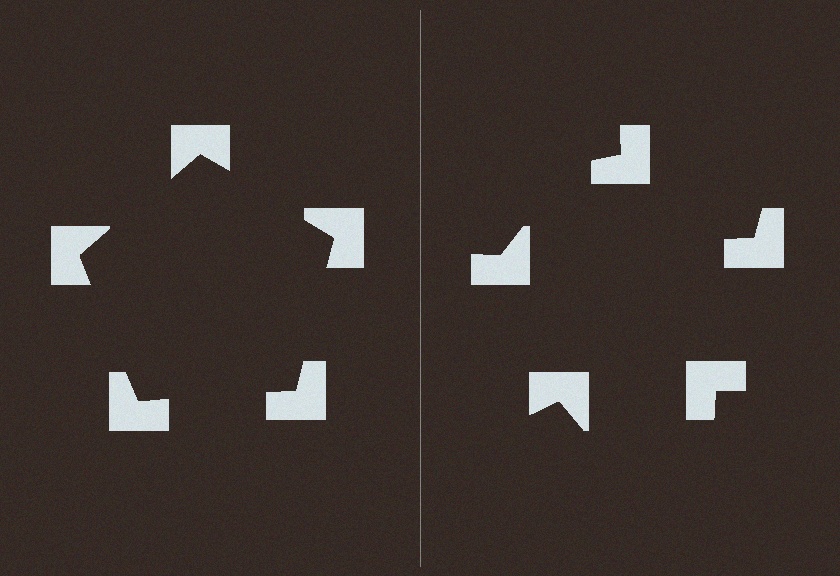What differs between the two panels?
The notched squares are positioned identically on both sides; only the wedge orientations differ. On the left they align to a pentagon; on the right they are misaligned.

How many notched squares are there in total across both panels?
10 — 5 on each side.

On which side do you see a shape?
An illusory pentagon appears on the left side. On the right side the wedge cuts are rotated, so no coherent shape forms.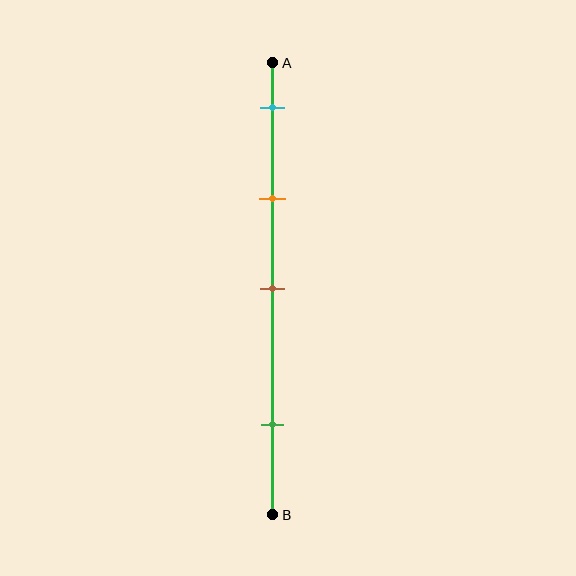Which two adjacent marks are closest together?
The cyan and orange marks are the closest adjacent pair.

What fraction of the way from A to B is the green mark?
The green mark is approximately 80% (0.8) of the way from A to B.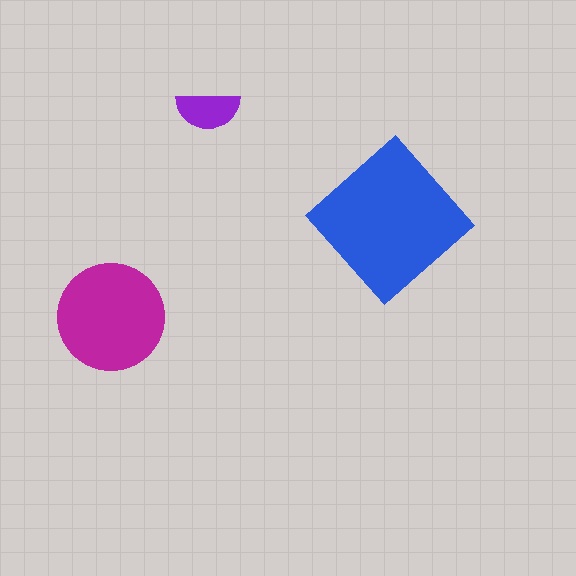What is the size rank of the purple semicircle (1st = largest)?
3rd.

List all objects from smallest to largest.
The purple semicircle, the magenta circle, the blue diamond.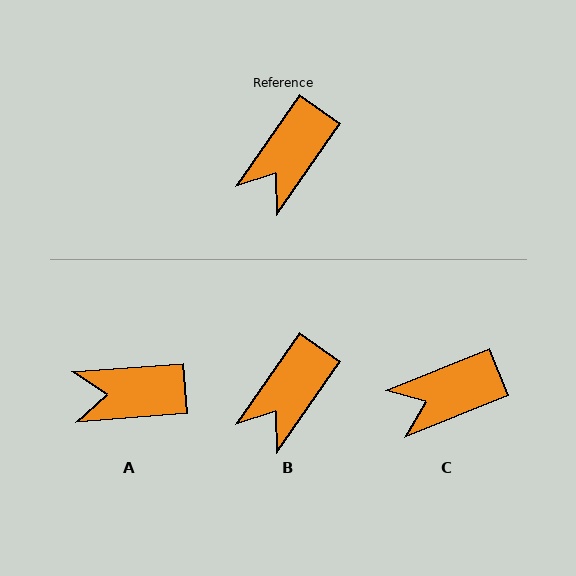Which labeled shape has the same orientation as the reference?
B.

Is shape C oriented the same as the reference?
No, it is off by about 33 degrees.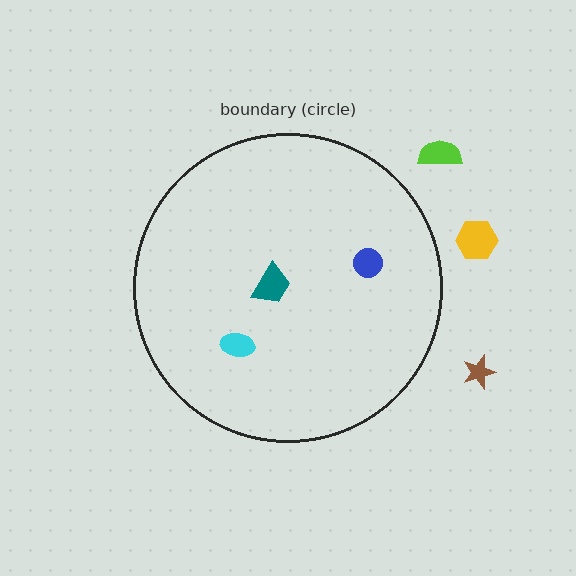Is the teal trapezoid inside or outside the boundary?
Inside.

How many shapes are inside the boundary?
3 inside, 3 outside.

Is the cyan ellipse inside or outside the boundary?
Inside.